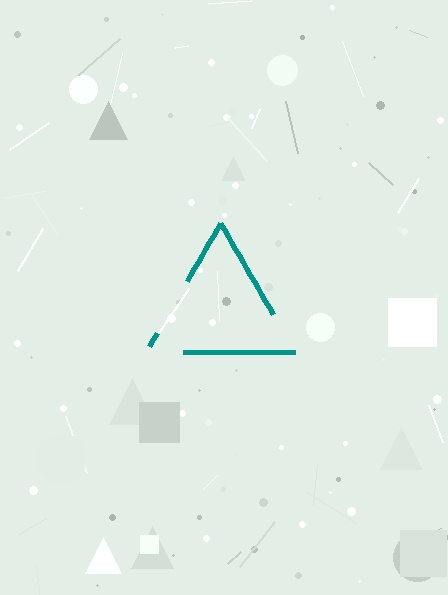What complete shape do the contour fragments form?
The contour fragments form a triangle.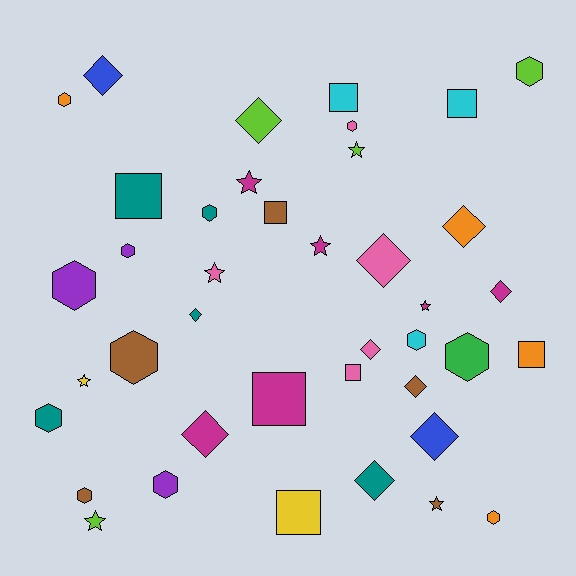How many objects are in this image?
There are 40 objects.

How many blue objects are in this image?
There are 2 blue objects.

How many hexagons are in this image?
There are 13 hexagons.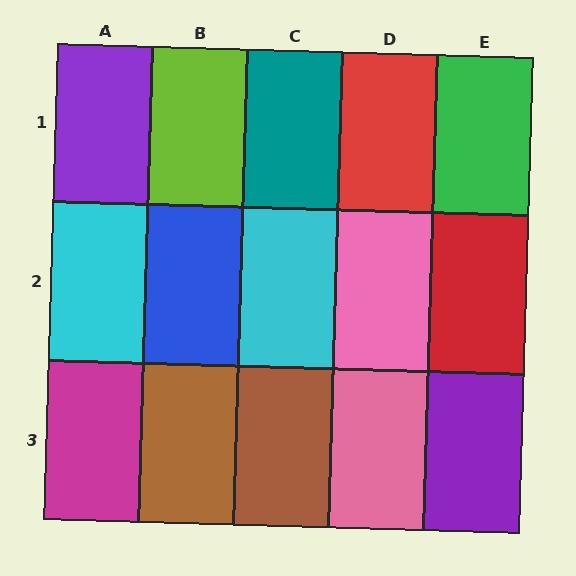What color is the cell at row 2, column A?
Cyan.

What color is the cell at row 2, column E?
Red.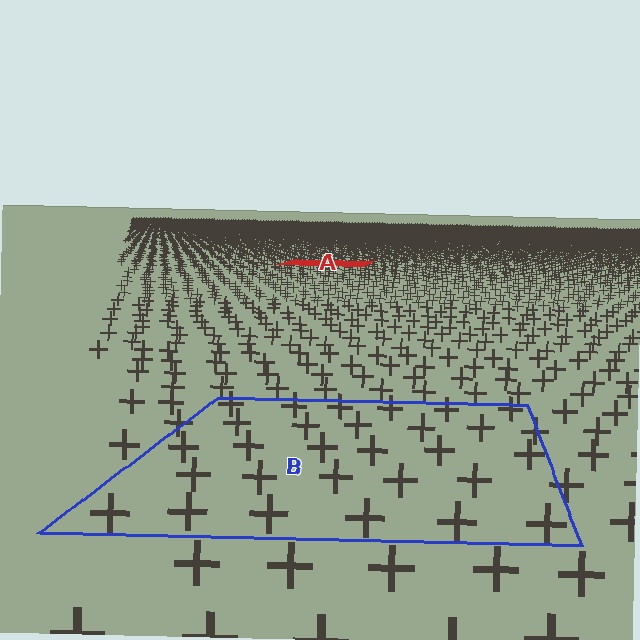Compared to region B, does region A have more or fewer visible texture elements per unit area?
Region A has more texture elements per unit area — they are packed more densely because it is farther away.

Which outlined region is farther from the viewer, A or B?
Region A is farther from the viewer — the texture elements inside it appear smaller and more densely packed.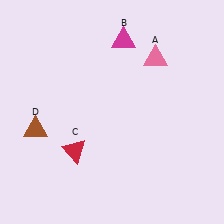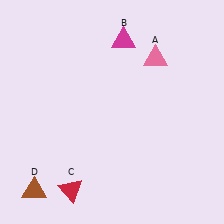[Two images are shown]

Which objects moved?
The objects that moved are: the red triangle (C), the brown triangle (D).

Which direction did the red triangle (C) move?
The red triangle (C) moved down.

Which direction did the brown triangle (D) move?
The brown triangle (D) moved down.